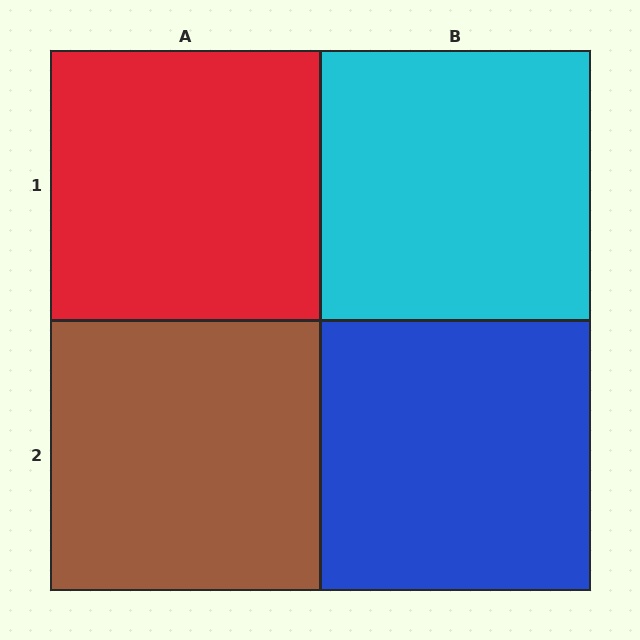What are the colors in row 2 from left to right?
Brown, blue.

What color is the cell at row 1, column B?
Cyan.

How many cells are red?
1 cell is red.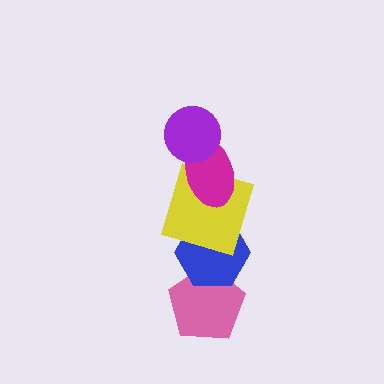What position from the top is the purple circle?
The purple circle is 1st from the top.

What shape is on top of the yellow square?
The magenta ellipse is on top of the yellow square.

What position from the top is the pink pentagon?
The pink pentagon is 5th from the top.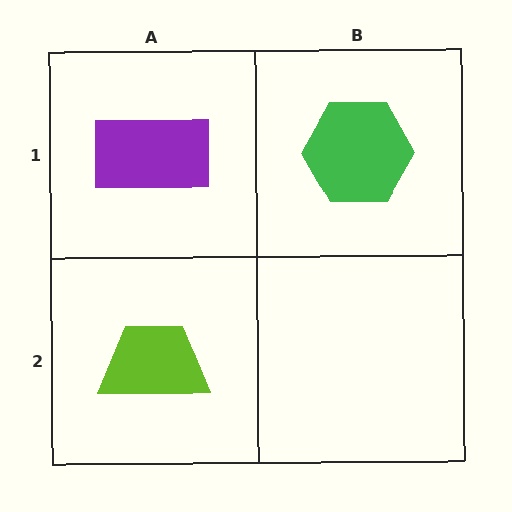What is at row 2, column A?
A lime trapezoid.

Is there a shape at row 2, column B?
No, that cell is empty.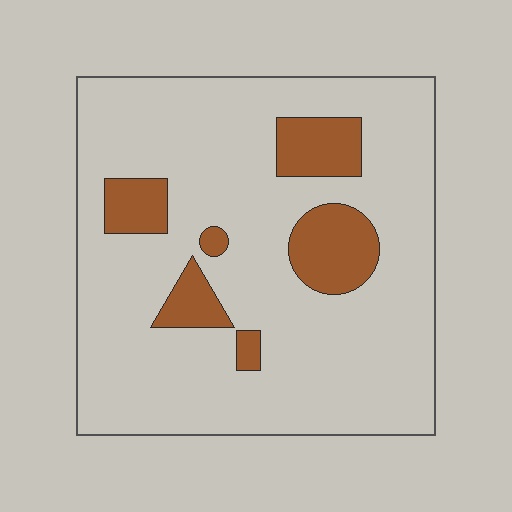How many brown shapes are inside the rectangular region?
6.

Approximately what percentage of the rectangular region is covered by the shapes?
Approximately 15%.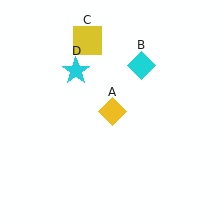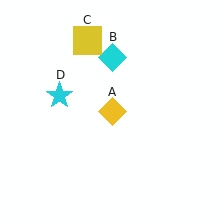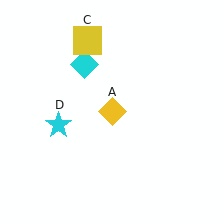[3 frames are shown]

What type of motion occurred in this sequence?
The cyan diamond (object B), cyan star (object D) rotated counterclockwise around the center of the scene.